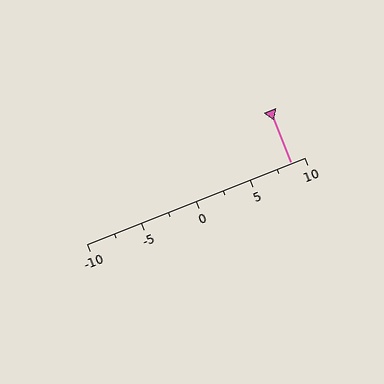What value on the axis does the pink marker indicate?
The marker indicates approximately 8.8.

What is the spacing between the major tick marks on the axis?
The major ticks are spaced 5 apart.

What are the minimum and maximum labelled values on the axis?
The axis runs from -10 to 10.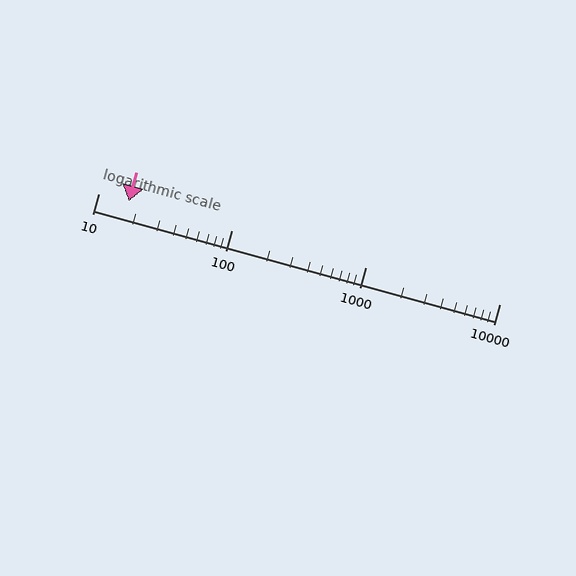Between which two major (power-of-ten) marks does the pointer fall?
The pointer is between 10 and 100.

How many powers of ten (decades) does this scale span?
The scale spans 3 decades, from 10 to 10000.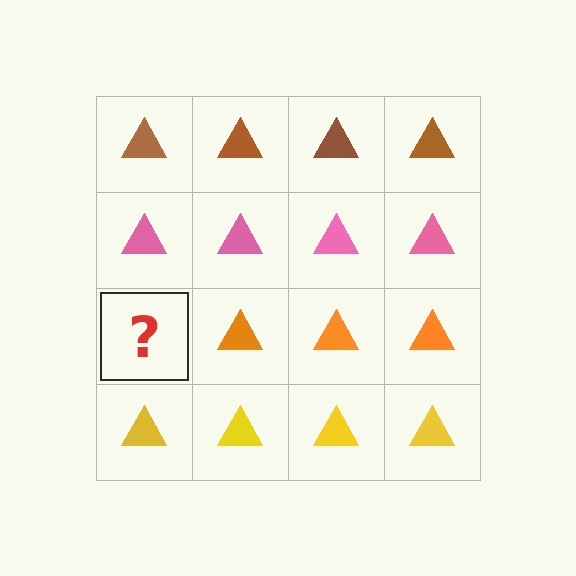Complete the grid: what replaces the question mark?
The question mark should be replaced with an orange triangle.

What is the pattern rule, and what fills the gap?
The rule is that each row has a consistent color. The gap should be filled with an orange triangle.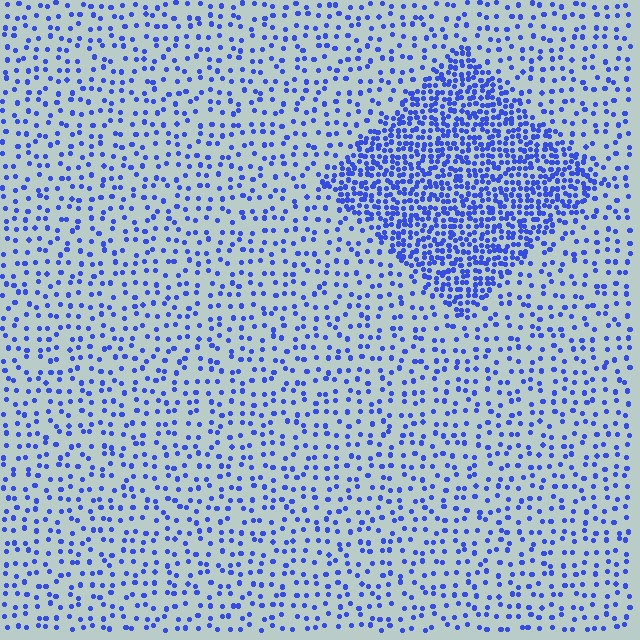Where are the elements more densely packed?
The elements are more densely packed inside the diamond boundary.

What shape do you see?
I see a diamond.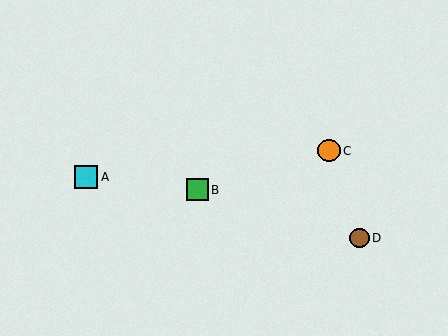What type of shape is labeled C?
Shape C is an orange circle.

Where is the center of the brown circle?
The center of the brown circle is at (359, 238).